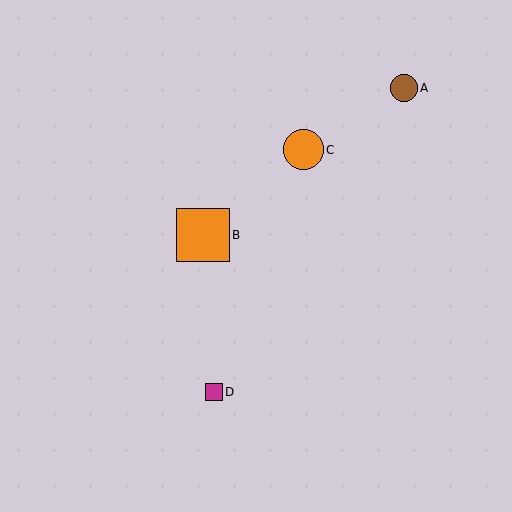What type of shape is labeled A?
Shape A is a brown circle.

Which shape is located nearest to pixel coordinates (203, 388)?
The magenta square (labeled D) at (214, 392) is nearest to that location.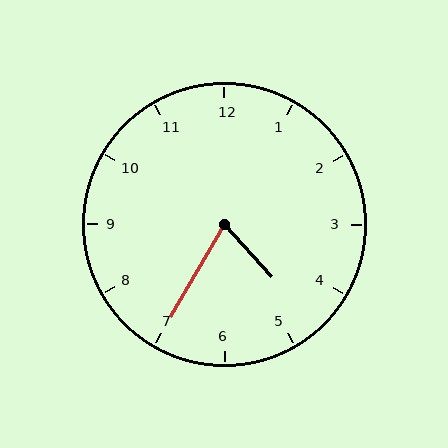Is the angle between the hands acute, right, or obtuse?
It is acute.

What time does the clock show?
4:35.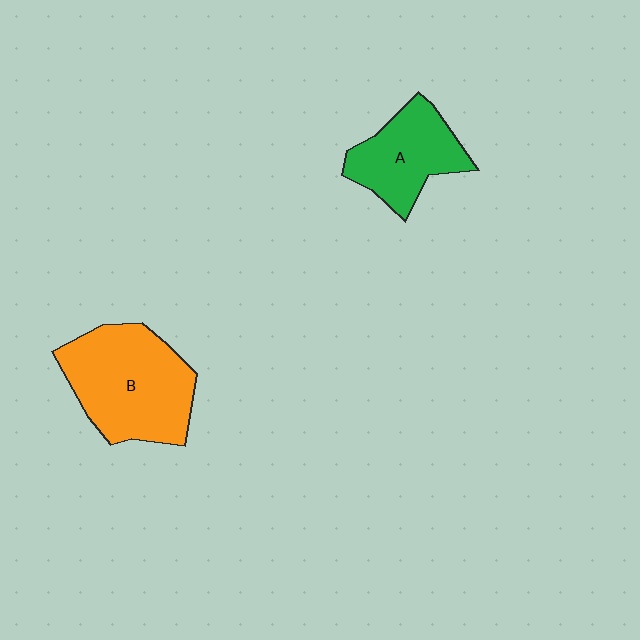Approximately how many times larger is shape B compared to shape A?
Approximately 1.5 times.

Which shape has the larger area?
Shape B (orange).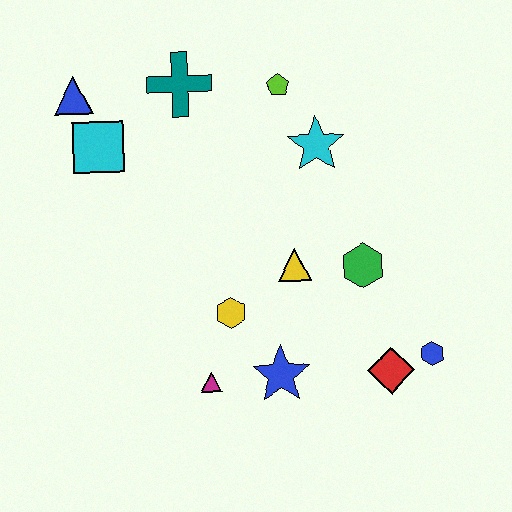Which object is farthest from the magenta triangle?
The blue triangle is farthest from the magenta triangle.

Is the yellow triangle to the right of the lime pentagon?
Yes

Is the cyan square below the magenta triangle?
No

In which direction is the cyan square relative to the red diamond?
The cyan square is to the left of the red diamond.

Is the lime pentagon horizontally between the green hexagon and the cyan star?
No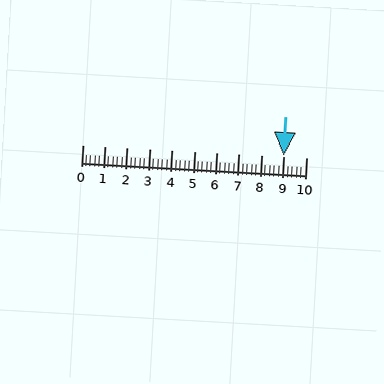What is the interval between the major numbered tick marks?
The major tick marks are spaced 1 units apart.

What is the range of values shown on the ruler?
The ruler shows values from 0 to 10.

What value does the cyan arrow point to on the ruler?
The cyan arrow points to approximately 9.0.